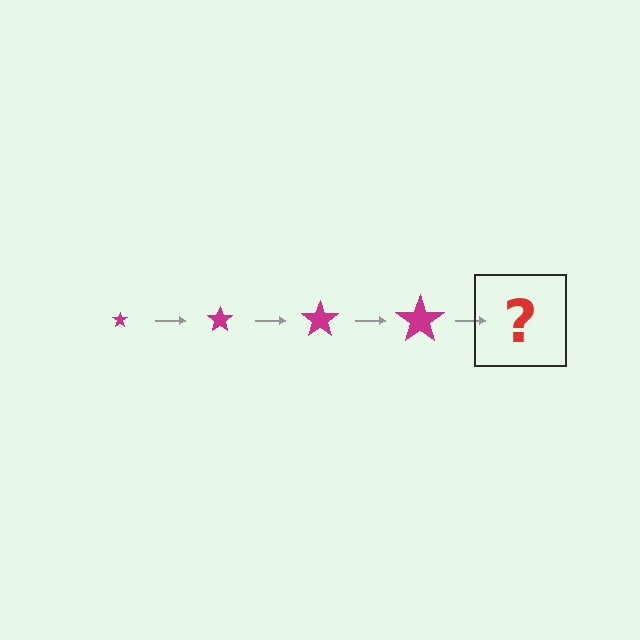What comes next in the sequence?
The next element should be a magenta star, larger than the previous one.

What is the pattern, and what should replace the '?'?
The pattern is that the star gets progressively larger each step. The '?' should be a magenta star, larger than the previous one.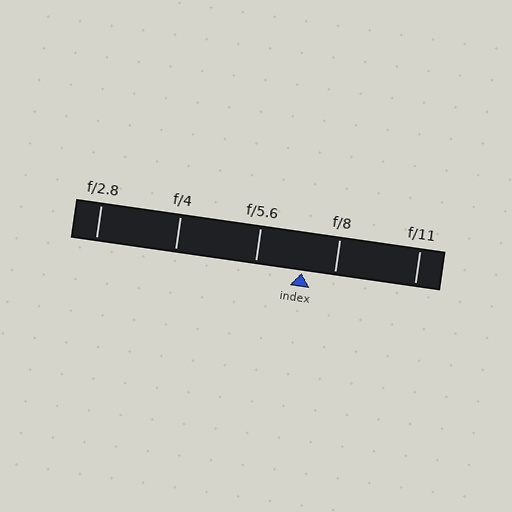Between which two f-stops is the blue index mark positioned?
The index mark is between f/5.6 and f/8.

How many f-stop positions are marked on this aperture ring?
There are 5 f-stop positions marked.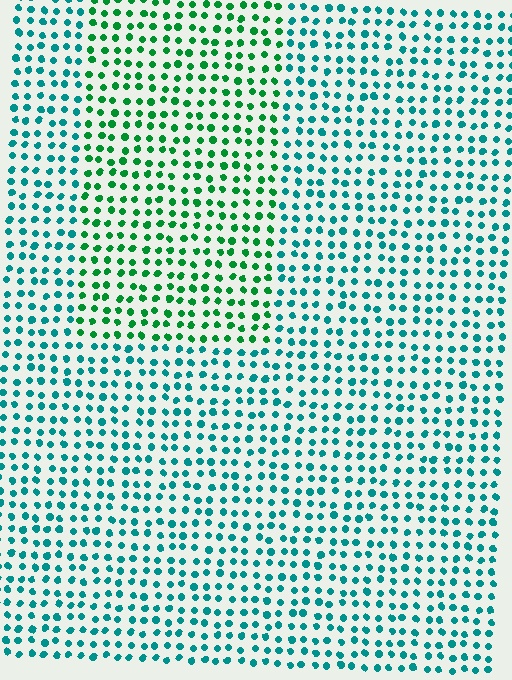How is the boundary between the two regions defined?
The boundary is defined purely by a slight shift in hue (about 40 degrees). Spacing, size, and orientation are identical on both sides.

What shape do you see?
I see a rectangle.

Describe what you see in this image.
The image is filled with small teal elements in a uniform arrangement. A rectangle-shaped region is visible where the elements are tinted to a slightly different hue, forming a subtle color boundary.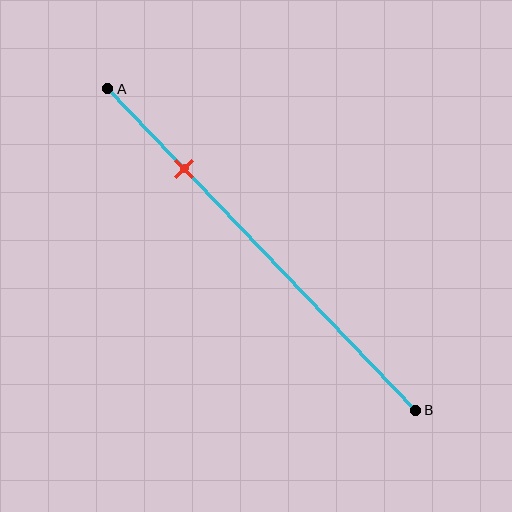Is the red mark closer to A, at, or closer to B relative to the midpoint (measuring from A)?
The red mark is closer to point A than the midpoint of segment AB.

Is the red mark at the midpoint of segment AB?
No, the mark is at about 25% from A, not at the 50% midpoint.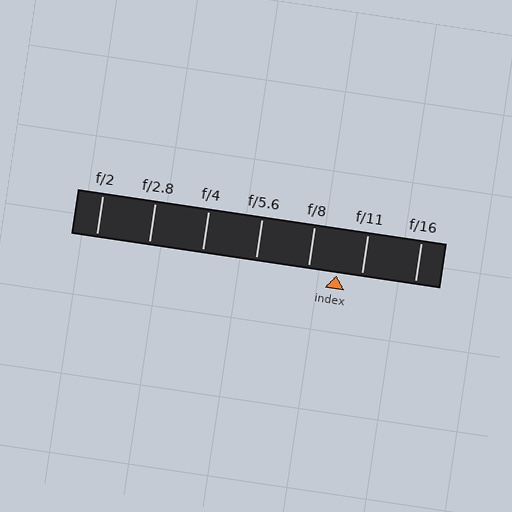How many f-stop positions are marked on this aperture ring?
There are 7 f-stop positions marked.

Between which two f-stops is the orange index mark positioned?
The index mark is between f/8 and f/11.